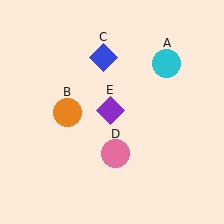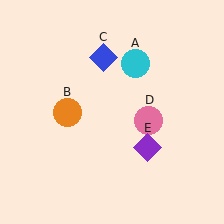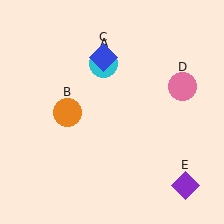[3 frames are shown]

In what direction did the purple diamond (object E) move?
The purple diamond (object E) moved down and to the right.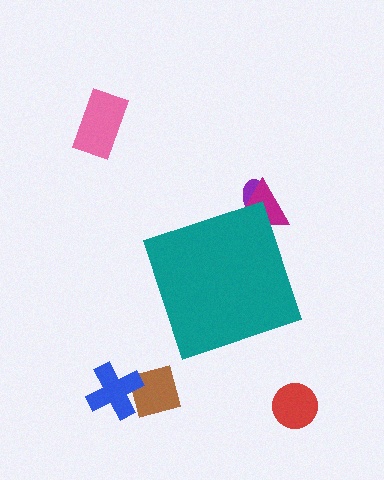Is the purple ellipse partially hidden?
Yes, the purple ellipse is partially hidden behind the teal diamond.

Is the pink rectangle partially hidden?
No, the pink rectangle is fully visible.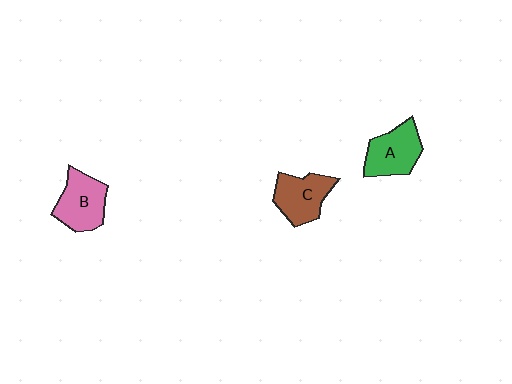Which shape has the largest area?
Shape B (pink).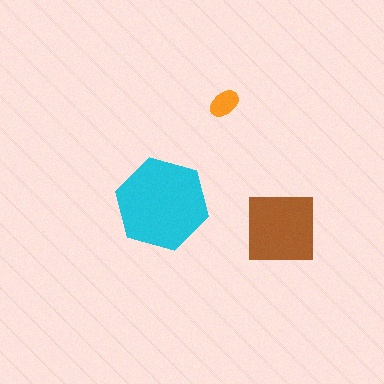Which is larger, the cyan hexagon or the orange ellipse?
The cyan hexagon.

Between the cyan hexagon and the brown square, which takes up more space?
The cyan hexagon.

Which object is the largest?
The cyan hexagon.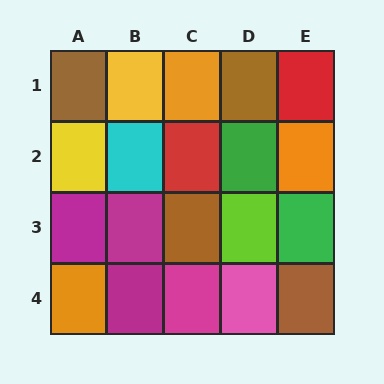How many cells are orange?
3 cells are orange.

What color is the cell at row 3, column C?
Brown.